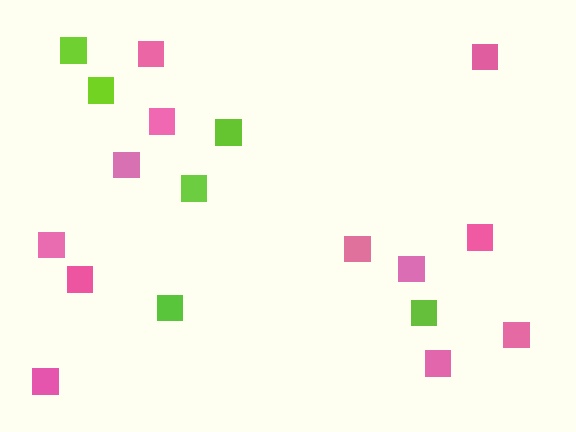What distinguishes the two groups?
There are 2 groups: one group of lime squares (6) and one group of pink squares (12).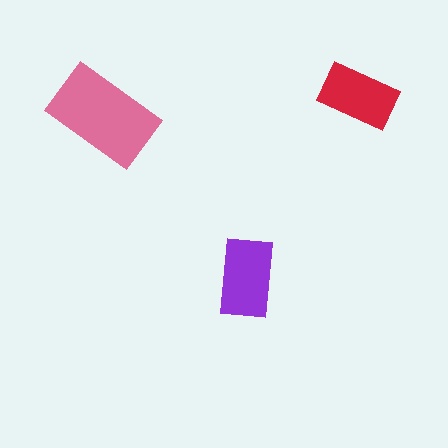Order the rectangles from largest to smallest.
the pink one, the purple one, the red one.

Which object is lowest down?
The purple rectangle is bottommost.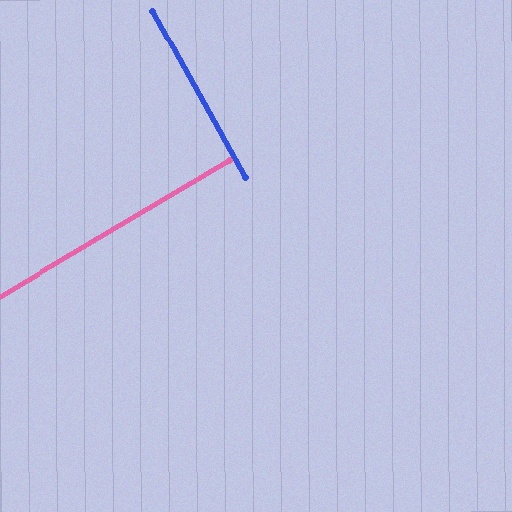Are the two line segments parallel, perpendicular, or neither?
Perpendicular — they meet at approximately 88°.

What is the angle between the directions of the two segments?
Approximately 88 degrees.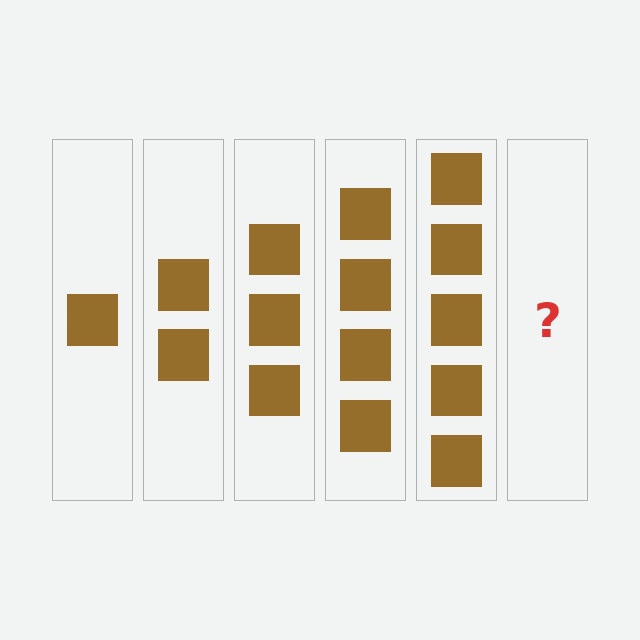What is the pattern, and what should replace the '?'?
The pattern is that each step adds one more square. The '?' should be 6 squares.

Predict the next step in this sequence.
The next step is 6 squares.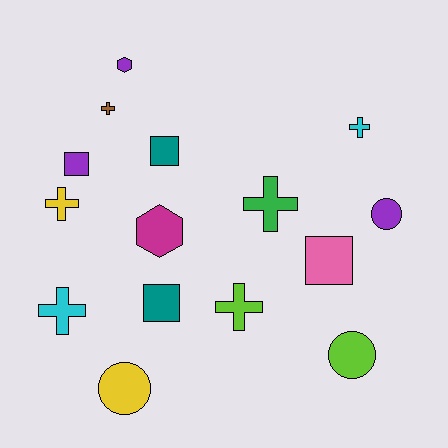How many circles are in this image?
There are 3 circles.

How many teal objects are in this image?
There are 2 teal objects.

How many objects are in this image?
There are 15 objects.